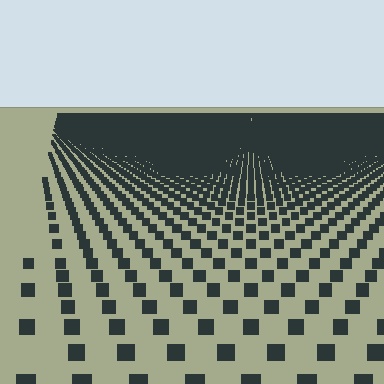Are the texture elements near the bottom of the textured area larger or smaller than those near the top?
Larger. Near the bottom, elements are closer to the viewer and appear at a bigger on-screen size.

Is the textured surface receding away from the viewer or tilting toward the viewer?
The surface is receding away from the viewer. Texture elements get smaller and denser toward the top.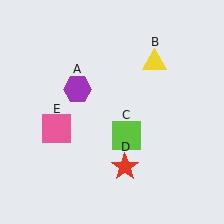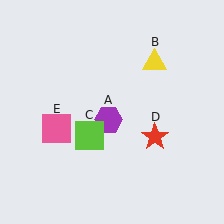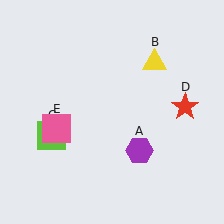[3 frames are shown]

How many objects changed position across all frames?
3 objects changed position: purple hexagon (object A), lime square (object C), red star (object D).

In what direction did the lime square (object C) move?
The lime square (object C) moved left.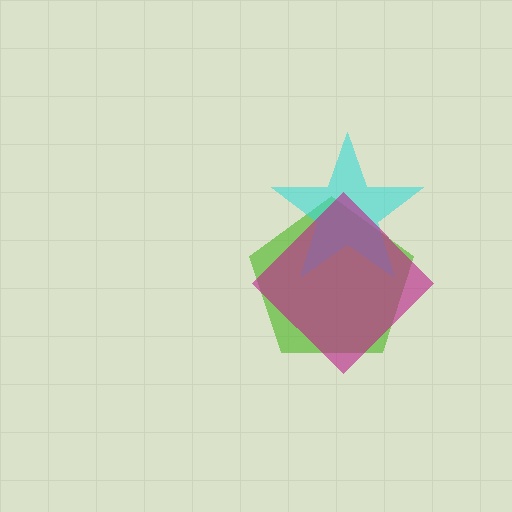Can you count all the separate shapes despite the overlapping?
Yes, there are 3 separate shapes.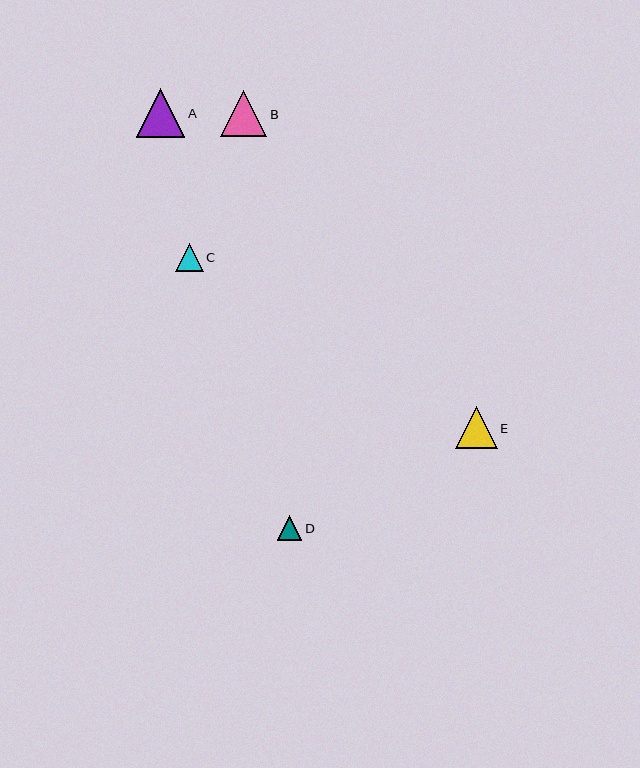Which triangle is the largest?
Triangle A is the largest with a size of approximately 49 pixels.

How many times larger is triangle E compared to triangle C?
Triangle E is approximately 1.5 times the size of triangle C.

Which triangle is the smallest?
Triangle D is the smallest with a size of approximately 24 pixels.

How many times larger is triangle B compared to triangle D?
Triangle B is approximately 1.9 times the size of triangle D.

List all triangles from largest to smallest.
From largest to smallest: A, B, E, C, D.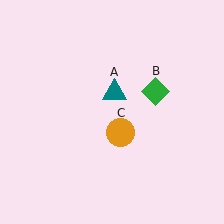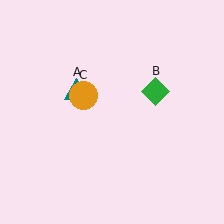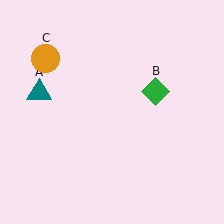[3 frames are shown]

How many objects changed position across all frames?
2 objects changed position: teal triangle (object A), orange circle (object C).